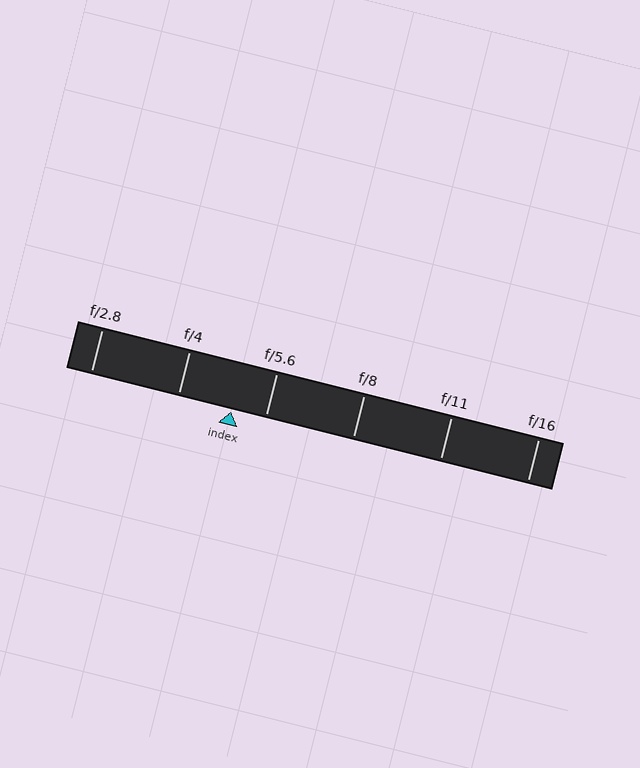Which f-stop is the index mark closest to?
The index mark is closest to f/5.6.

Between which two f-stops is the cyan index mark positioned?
The index mark is between f/4 and f/5.6.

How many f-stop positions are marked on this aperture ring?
There are 6 f-stop positions marked.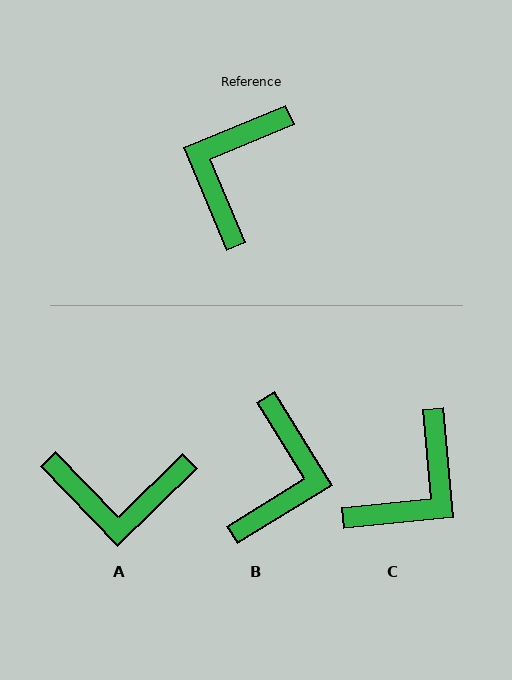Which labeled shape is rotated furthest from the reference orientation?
B, about 171 degrees away.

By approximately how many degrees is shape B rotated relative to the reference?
Approximately 171 degrees clockwise.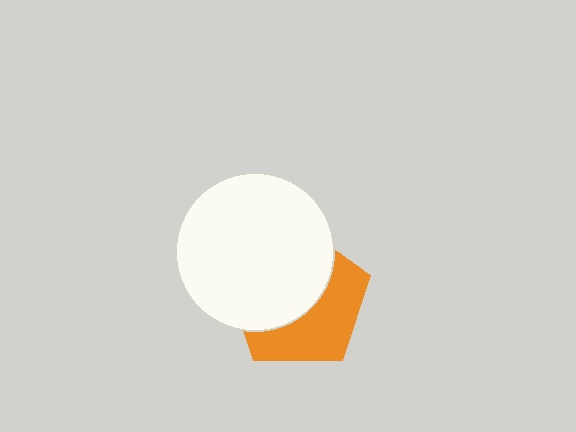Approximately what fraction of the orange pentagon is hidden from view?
Roughly 55% of the orange pentagon is hidden behind the white circle.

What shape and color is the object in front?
The object in front is a white circle.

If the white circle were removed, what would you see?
You would see the complete orange pentagon.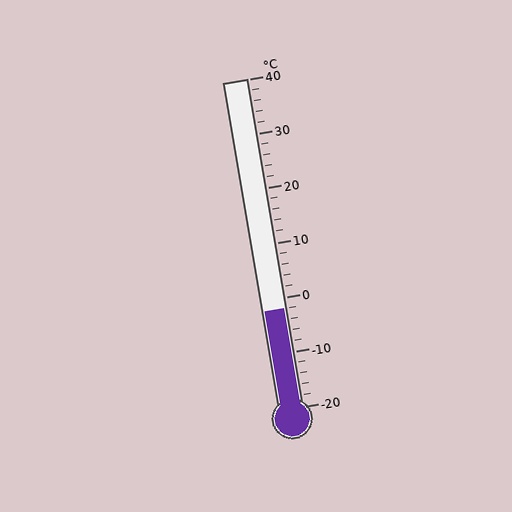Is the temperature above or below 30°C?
The temperature is below 30°C.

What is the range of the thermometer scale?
The thermometer scale ranges from -20°C to 40°C.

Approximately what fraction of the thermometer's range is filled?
The thermometer is filled to approximately 30% of its range.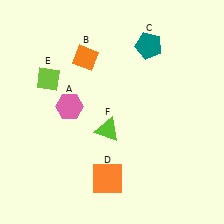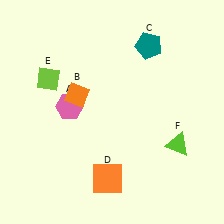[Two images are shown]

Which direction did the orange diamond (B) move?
The orange diamond (B) moved down.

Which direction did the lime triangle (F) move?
The lime triangle (F) moved right.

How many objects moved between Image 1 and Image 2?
2 objects moved between the two images.